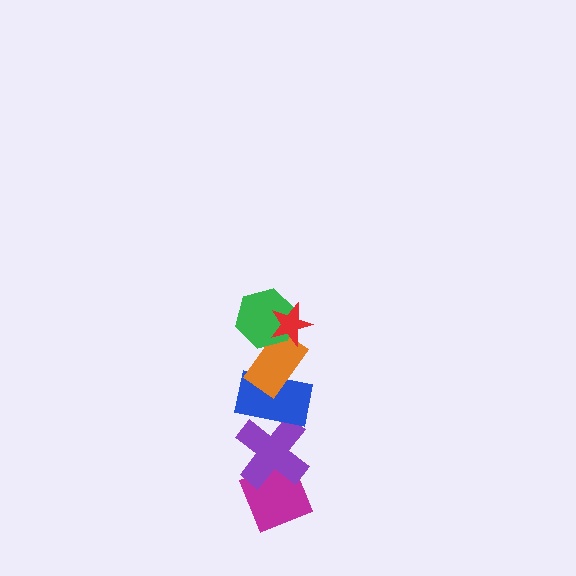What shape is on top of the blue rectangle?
The orange rectangle is on top of the blue rectangle.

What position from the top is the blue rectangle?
The blue rectangle is 4th from the top.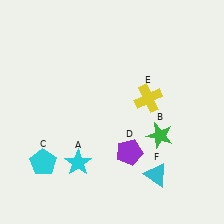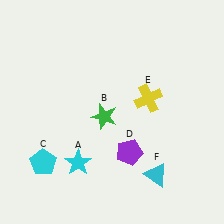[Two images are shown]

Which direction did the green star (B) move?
The green star (B) moved left.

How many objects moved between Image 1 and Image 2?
1 object moved between the two images.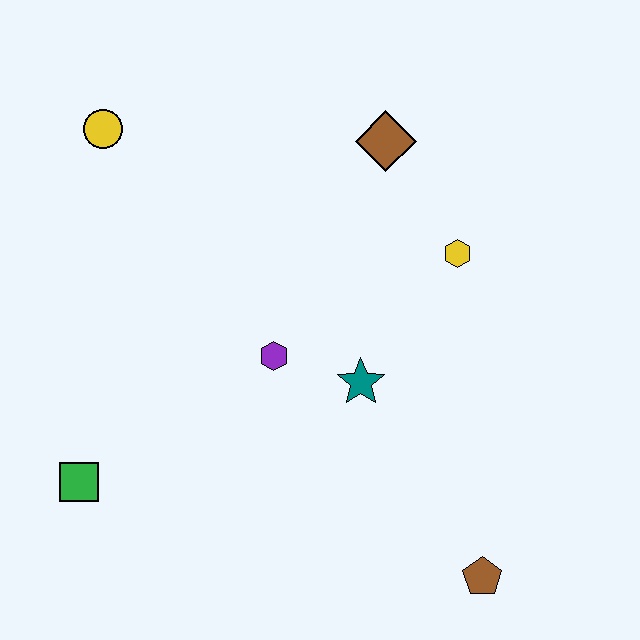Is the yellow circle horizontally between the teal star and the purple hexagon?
No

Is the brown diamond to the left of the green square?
No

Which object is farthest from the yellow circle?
The brown pentagon is farthest from the yellow circle.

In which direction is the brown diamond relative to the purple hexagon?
The brown diamond is above the purple hexagon.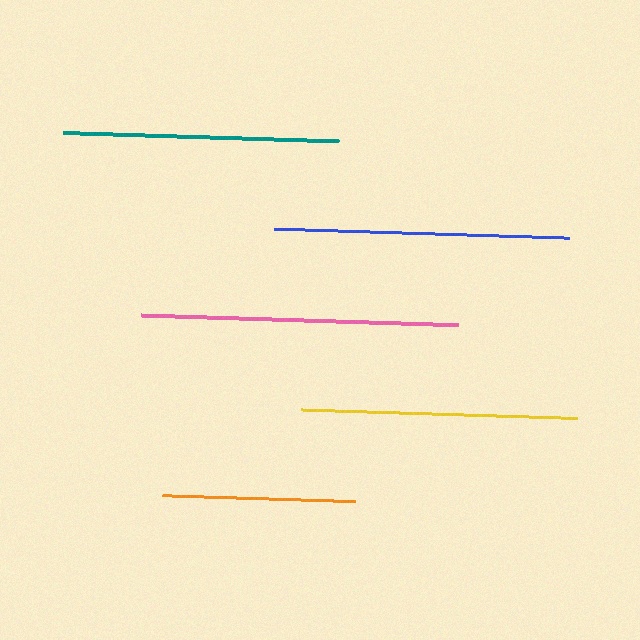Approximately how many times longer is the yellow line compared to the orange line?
The yellow line is approximately 1.4 times the length of the orange line.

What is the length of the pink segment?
The pink segment is approximately 317 pixels long.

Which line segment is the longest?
The pink line is the longest at approximately 317 pixels.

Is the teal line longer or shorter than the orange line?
The teal line is longer than the orange line.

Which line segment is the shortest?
The orange line is the shortest at approximately 193 pixels.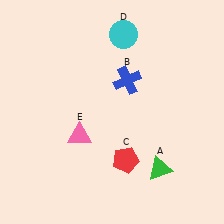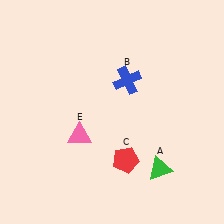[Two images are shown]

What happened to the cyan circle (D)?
The cyan circle (D) was removed in Image 2. It was in the top-right area of Image 1.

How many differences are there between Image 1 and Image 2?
There is 1 difference between the two images.